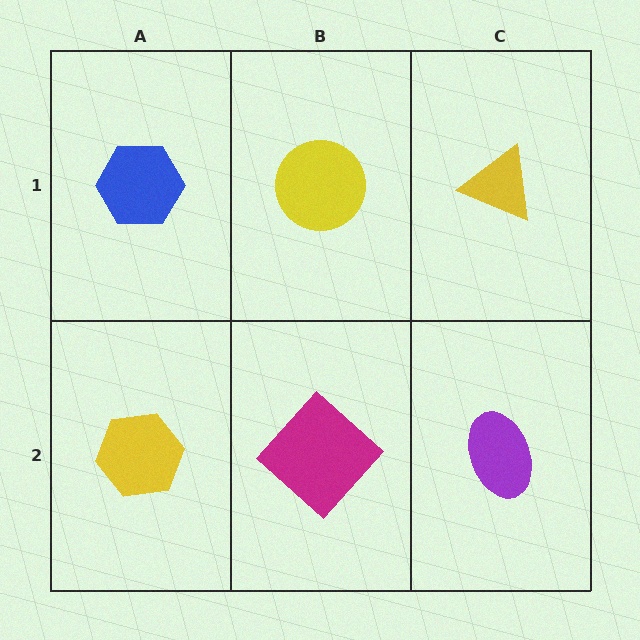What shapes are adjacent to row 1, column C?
A purple ellipse (row 2, column C), a yellow circle (row 1, column B).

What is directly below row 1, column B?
A magenta diamond.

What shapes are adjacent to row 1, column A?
A yellow hexagon (row 2, column A), a yellow circle (row 1, column B).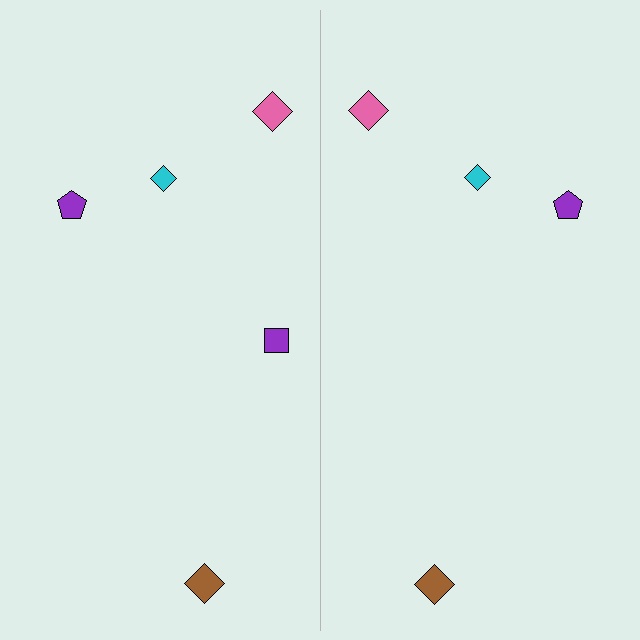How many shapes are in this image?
There are 9 shapes in this image.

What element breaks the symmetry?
A purple square is missing from the right side.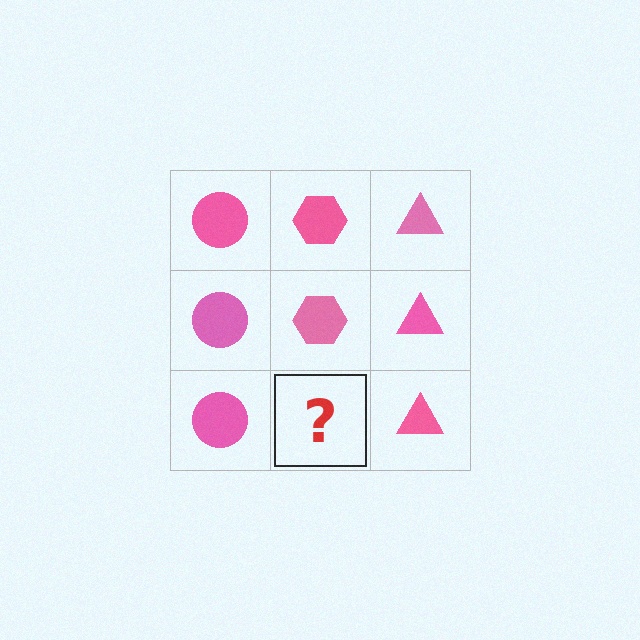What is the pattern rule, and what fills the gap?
The rule is that each column has a consistent shape. The gap should be filled with a pink hexagon.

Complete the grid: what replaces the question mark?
The question mark should be replaced with a pink hexagon.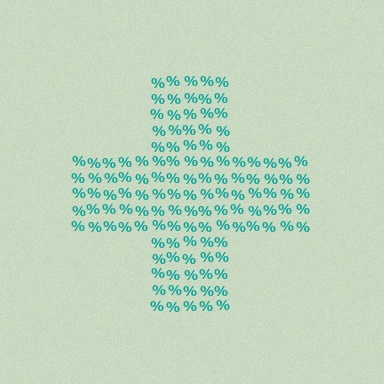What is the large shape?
The large shape is a cross.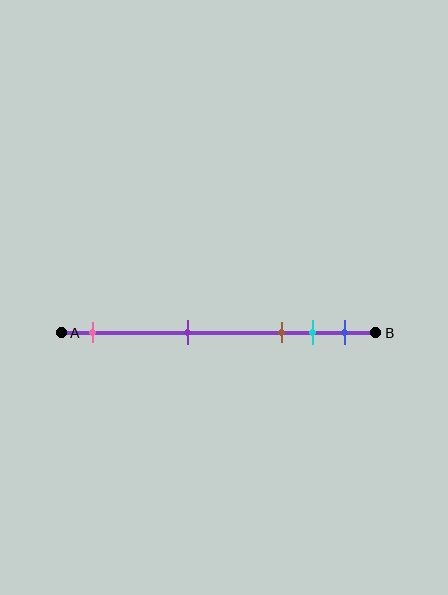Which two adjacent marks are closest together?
The cyan and blue marks are the closest adjacent pair.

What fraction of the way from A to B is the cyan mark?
The cyan mark is approximately 80% (0.8) of the way from A to B.